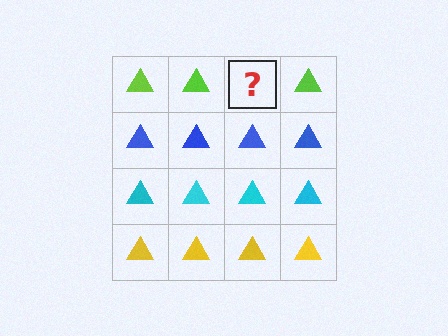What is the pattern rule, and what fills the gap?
The rule is that each row has a consistent color. The gap should be filled with a lime triangle.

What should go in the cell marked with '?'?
The missing cell should contain a lime triangle.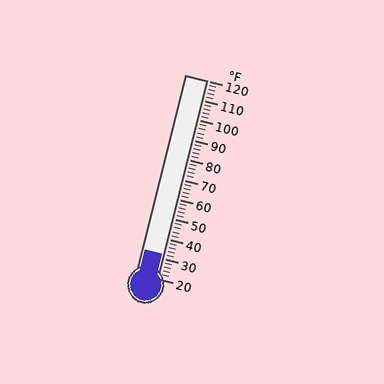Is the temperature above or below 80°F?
The temperature is below 80°F.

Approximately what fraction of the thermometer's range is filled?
The thermometer is filled to approximately 10% of its range.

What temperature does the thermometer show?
The thermometer shows approximately 32°F.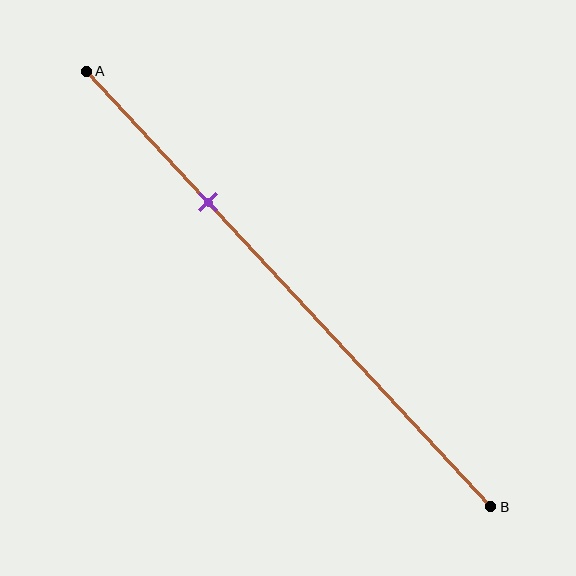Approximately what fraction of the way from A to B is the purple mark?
The purple mark is approximately 30% of the way from A to B.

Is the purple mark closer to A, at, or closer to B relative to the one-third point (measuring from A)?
The purple mark is closer to point A than the one-third point of segment AB.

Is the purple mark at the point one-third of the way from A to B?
No, the mark is at about 30% from A, not at the 33% one-third point.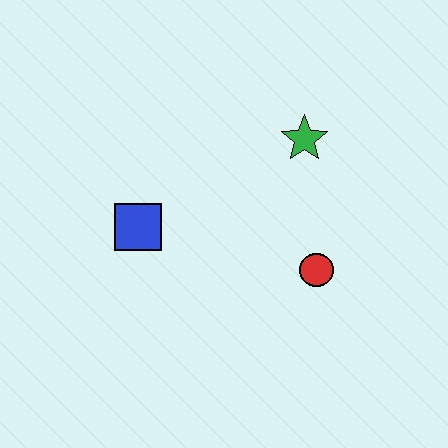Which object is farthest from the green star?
The blue square is farthest from the green star.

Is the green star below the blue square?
No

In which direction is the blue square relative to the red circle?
The blue square is to the left of the red circle.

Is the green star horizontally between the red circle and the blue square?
Yes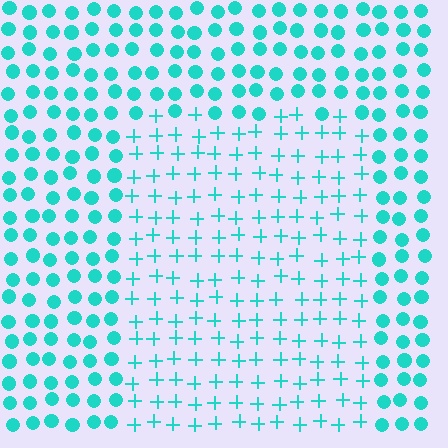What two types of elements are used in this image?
The image uses plus signs inside the rectangle region and circles outside it.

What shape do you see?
I see a rectangle.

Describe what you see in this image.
The image is filled with small cyan elements arranged in a uniform grid. A rectangle-shaped region contains plus signs, while the surrounding area contains circles. The boundary is defined purely by the change in element shape.